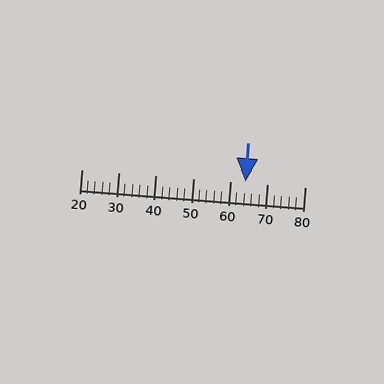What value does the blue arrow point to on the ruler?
The blue arrow points to approximately 64.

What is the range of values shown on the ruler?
The ruler shows values from 20 to 80.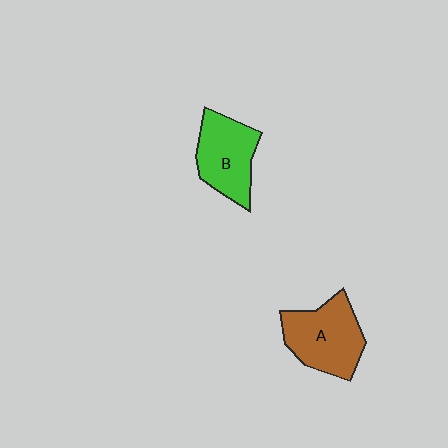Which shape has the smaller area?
Shape B (green).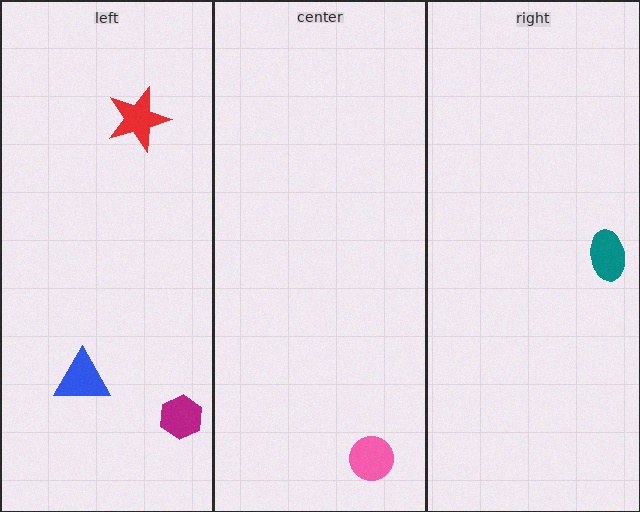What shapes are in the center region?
The pink circle.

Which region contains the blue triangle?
The left region.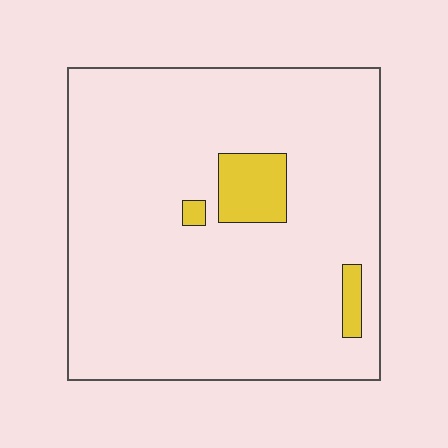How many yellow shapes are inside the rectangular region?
3.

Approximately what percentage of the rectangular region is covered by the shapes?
Approximately 5%.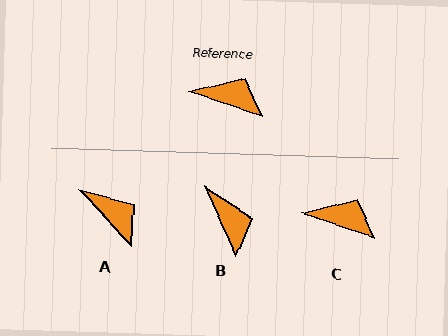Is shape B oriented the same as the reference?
No, it is off by about 48 degrees.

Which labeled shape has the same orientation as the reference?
C.